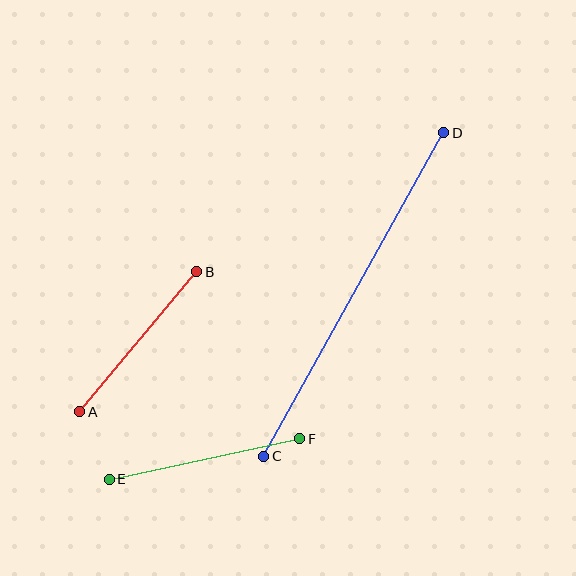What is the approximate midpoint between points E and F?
The midpoint is at approximately (204, 459) pixels.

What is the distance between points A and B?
The distance is approximately 182 pixels.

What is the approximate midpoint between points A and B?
The midpoint is at approximately (138, 342) pixels.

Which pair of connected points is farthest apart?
Points C and D are farthest apart.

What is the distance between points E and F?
The distance is approximately 194 pixels.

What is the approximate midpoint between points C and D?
The midpoint is at approximately (354, 295) pixels.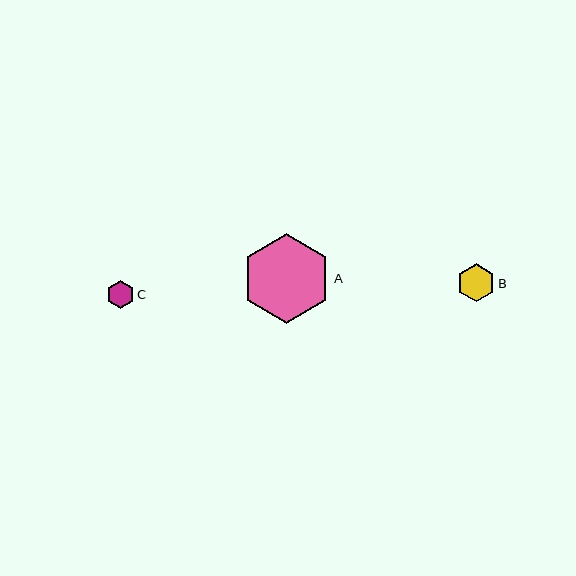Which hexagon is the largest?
Hexagon A is the largest with a size of approximately 89 pixels.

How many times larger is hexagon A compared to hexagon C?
Hexagon A is approximately 3.2 times the size of hexagon C.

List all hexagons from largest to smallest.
From largest to smallest: A, B, C.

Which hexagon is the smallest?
Hexagon C is the smallest with a size of approximately 28 pixels.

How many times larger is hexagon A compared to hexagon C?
Hexagon A is approximately 3.2 times the size of hexagon C.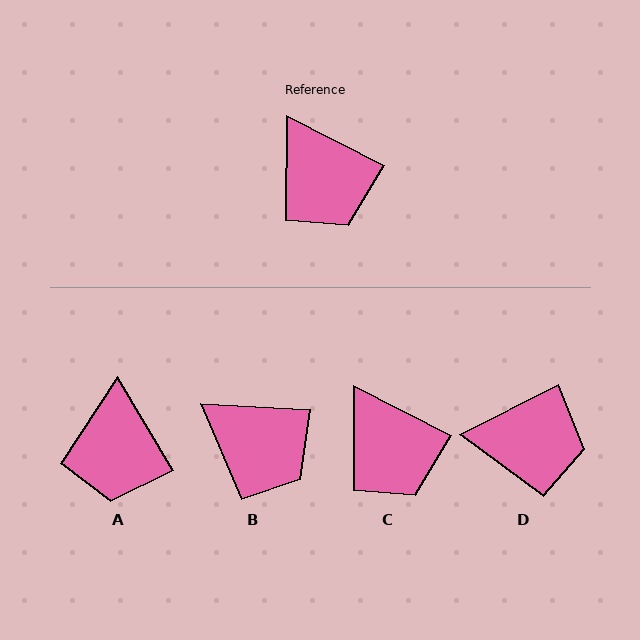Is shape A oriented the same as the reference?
No, it is off by about 33 degrees.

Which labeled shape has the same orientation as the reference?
C.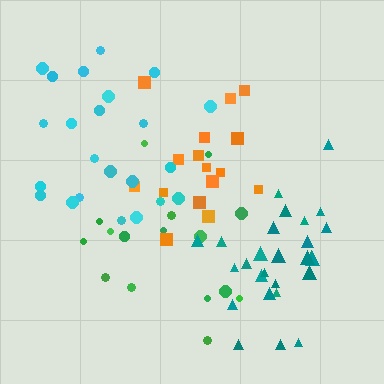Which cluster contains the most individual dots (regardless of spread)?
Teal (27).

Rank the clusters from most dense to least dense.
teal, orange, cyan, green.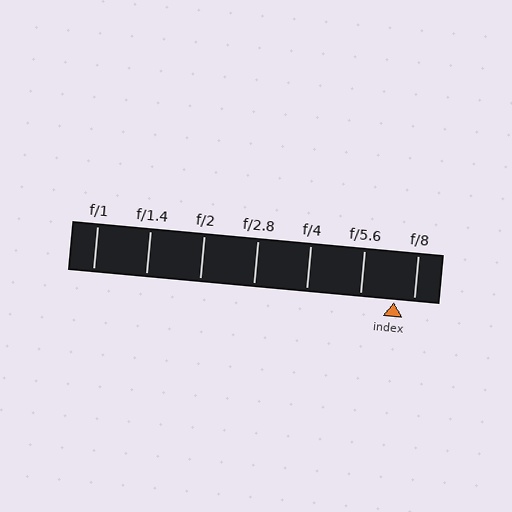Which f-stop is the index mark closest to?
The index mark is closest to f/8.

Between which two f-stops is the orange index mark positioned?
The index mark is between f/5.6 and f/8.